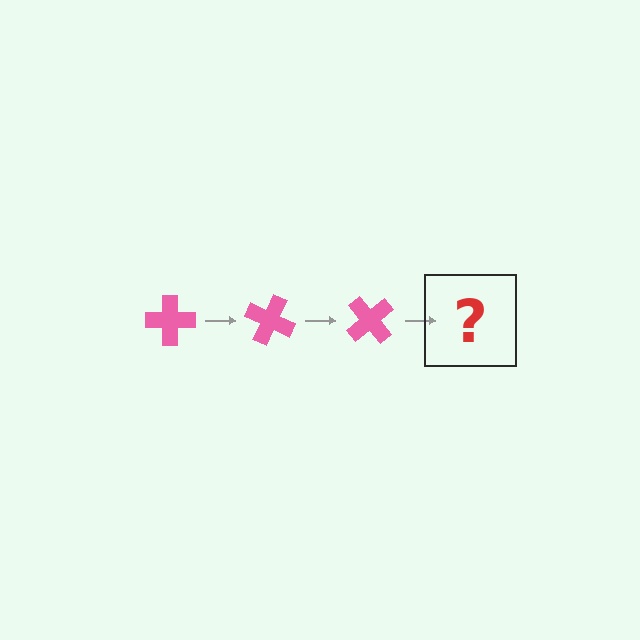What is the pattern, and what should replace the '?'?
The pattern is that the cross rotates 25 degrees each step. The '?' should be a pink cross rotated 75 degrees.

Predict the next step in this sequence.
The next step is a pink cross rotated 75 degrees.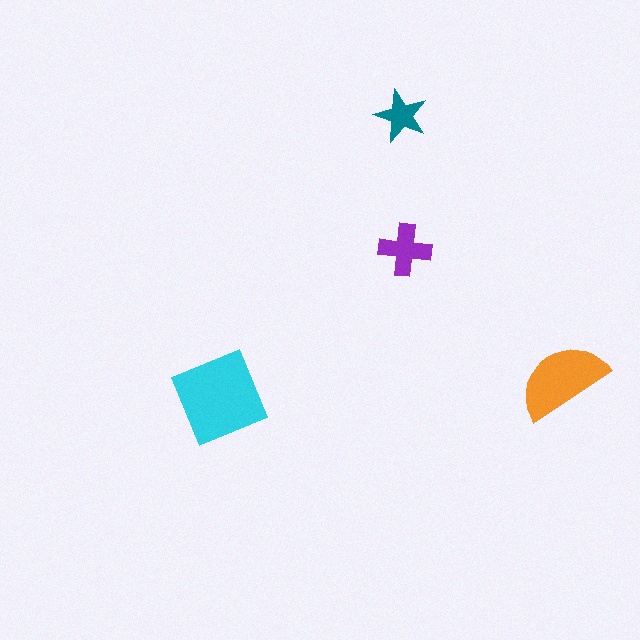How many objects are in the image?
There are 4 objects in the image.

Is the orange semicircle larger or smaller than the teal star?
Larger.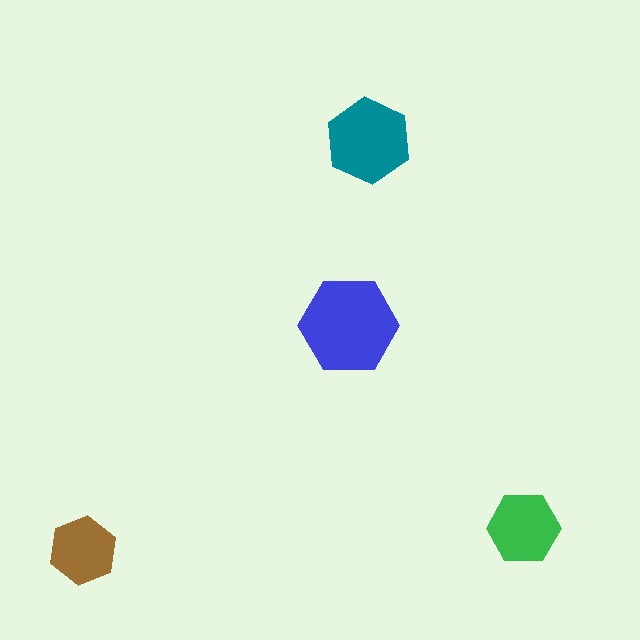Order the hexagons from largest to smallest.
the blue one, the teal one, the green one, the brown one.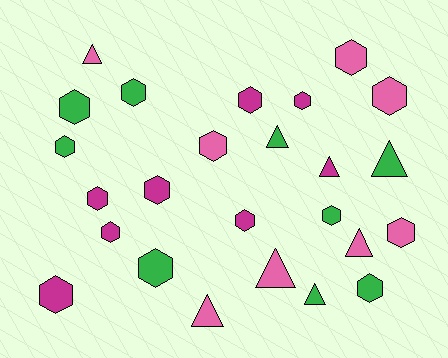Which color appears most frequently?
Green, with 9 objects.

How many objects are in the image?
There are 25 objects.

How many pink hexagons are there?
There are 4 pink hexagons.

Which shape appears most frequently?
Hexagon, with 17 objects.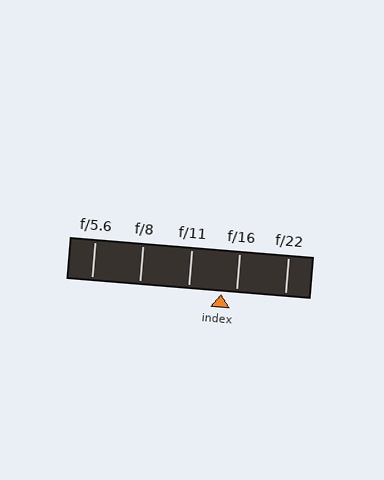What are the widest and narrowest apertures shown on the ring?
The widest aperture shown is f/5.6 and the narrowest is f/22.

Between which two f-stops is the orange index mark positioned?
The index mark is between f/11 and f/16.